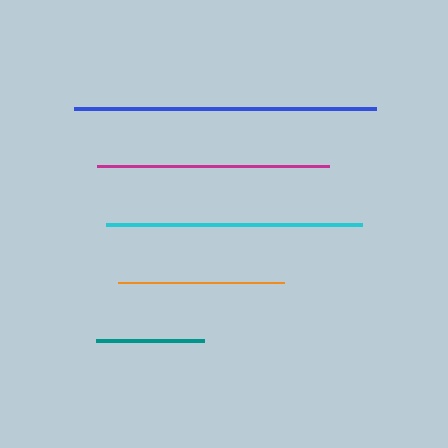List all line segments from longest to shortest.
From longest to shortest: blue, cyan, magenta, orange, teal.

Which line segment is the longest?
The blue line is the longest at approximately 301 pixels.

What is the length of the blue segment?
The blue segment is approximately 301 pixels long.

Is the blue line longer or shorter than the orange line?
The blue line is longer than the orange line.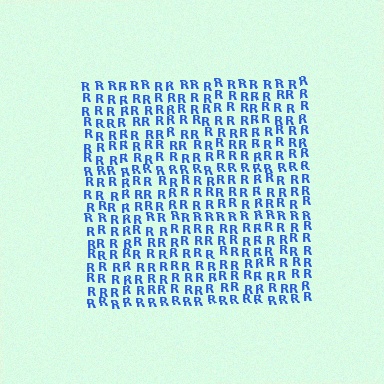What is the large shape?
The large shape is a square.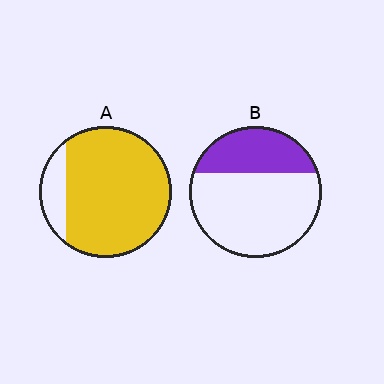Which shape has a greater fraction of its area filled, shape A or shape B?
Shape A.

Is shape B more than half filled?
No.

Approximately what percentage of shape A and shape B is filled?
A is approximately 85% and B is approximately 30%.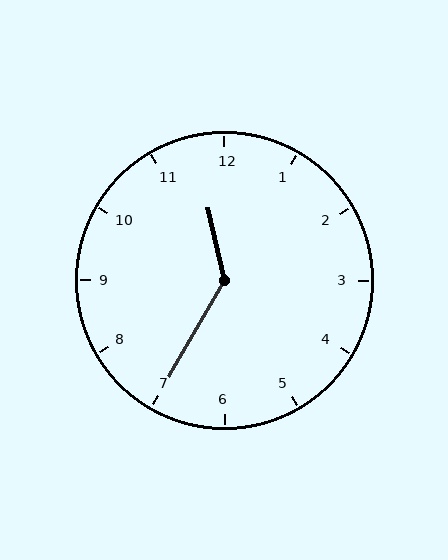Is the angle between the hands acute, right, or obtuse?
It is obtuse.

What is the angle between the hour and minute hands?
Approximately 138 degrees.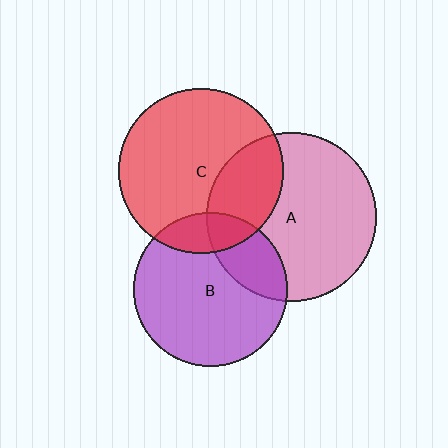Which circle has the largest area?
Circle A (pink).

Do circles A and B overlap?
Yes.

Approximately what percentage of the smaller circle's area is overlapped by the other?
Approximately 25%.